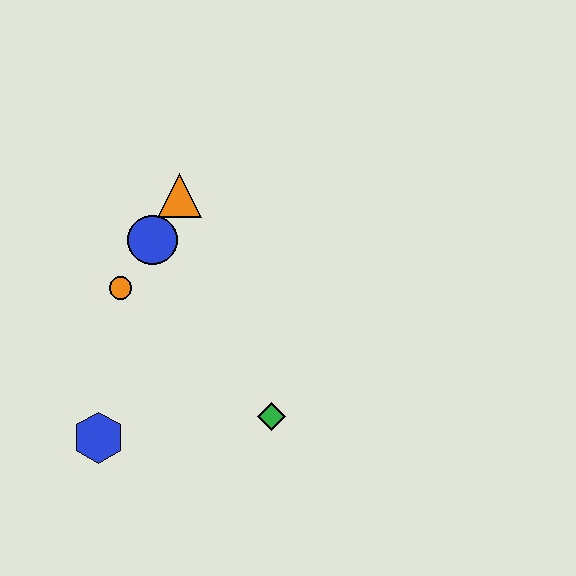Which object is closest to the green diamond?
The blue hexagon is closest to the green diamond.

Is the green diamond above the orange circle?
No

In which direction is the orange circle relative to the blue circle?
The orange circle is below the blue circle.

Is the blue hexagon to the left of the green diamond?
Yes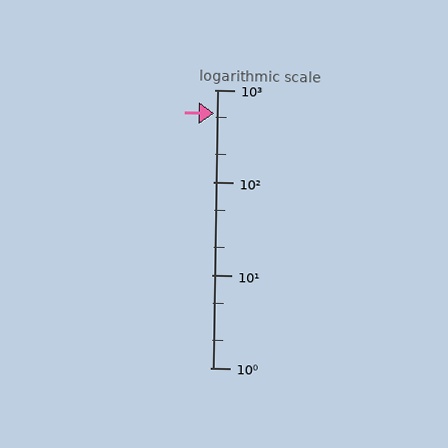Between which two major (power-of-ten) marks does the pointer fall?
The pointer is between 100 and 1000.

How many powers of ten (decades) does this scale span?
The scale spans 3 decades, from 1 to 1000.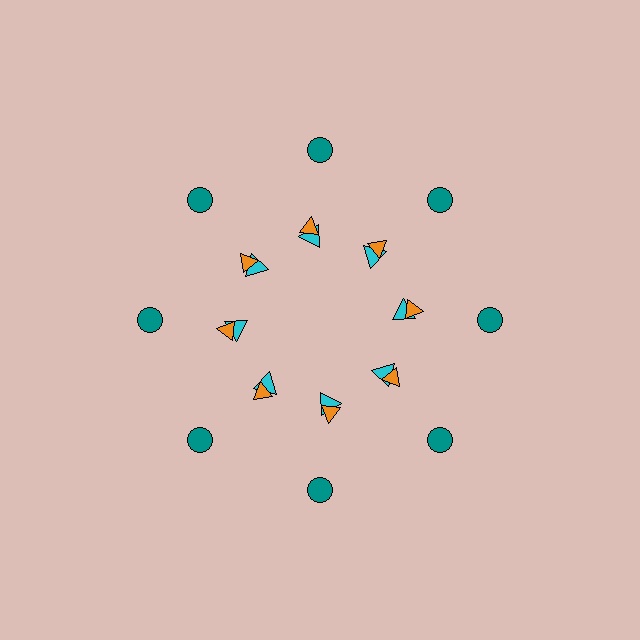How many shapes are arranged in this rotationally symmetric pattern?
There are 24 shapes, arranged in 8 groups of 3.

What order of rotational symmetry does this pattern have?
This pattern has 8-fold rotational symmetry.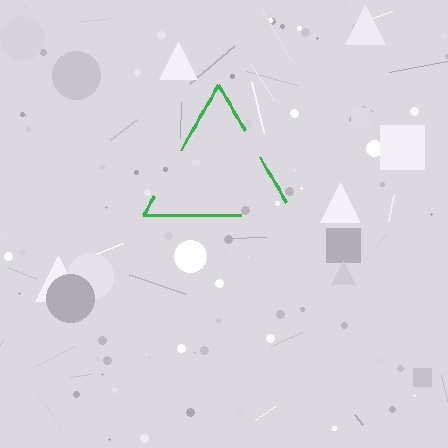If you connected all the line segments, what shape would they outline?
They would outline a triangle.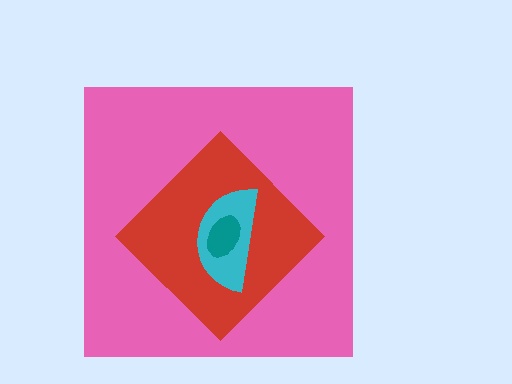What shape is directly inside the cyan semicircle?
The teal ellipse.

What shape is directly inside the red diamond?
The cyan semicircle.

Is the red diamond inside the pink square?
Yes.